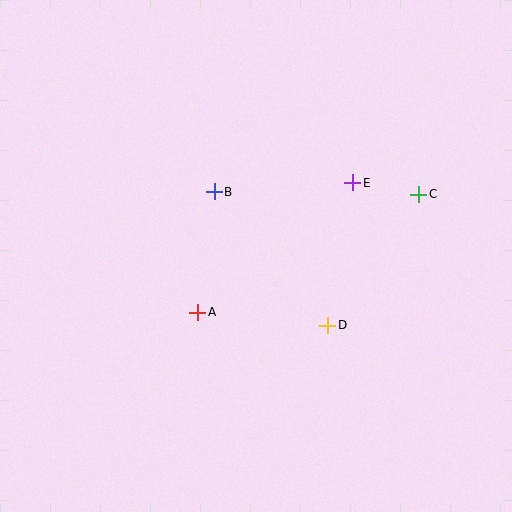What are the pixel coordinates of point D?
Point D is at (328, 325).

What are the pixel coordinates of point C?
Point C is at (419, 194).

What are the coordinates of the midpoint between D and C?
The midpoint between D and C is at (373, 260).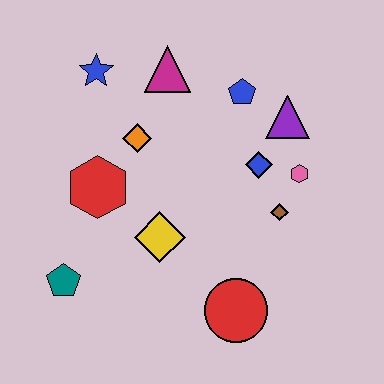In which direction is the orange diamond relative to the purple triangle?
The orange diamond is to the left of the purple triangle.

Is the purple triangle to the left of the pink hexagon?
Yes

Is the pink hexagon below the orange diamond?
Yes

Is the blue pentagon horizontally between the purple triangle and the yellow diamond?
Yes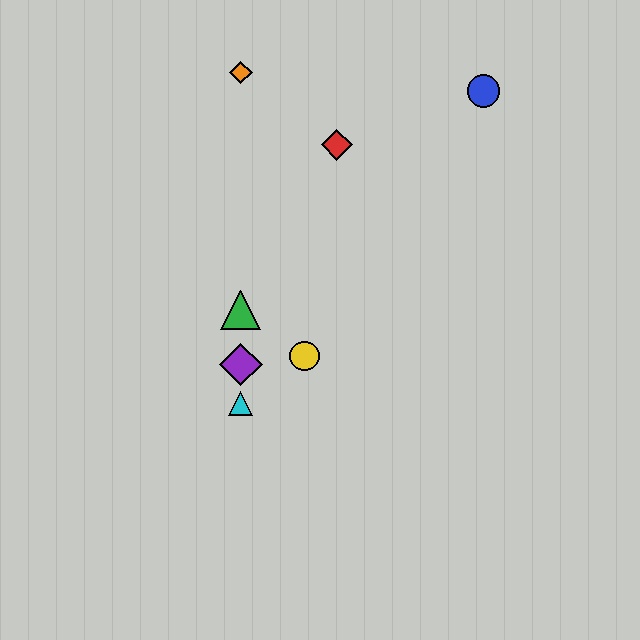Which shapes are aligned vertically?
The green triangle, the purple diamond, the orange diamond, the cyan triangle are aligned vertically.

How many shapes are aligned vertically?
4 shapes (the green triangle, the purple diamond, the orange diamond, the cyan triangle) are aligned vertically.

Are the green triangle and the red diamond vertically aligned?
No, the green triangle is at x≈241 and the red diamond is at x≈337.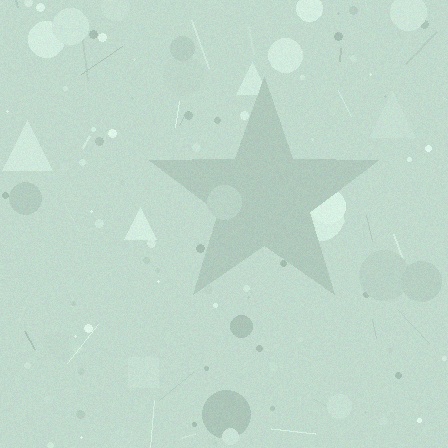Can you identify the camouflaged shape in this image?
The camouflaged shape is a star.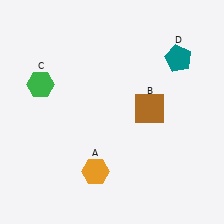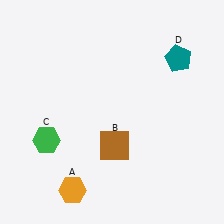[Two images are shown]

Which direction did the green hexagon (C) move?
The green hexagon (C) moved down.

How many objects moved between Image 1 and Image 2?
3 objects moved between the two images.